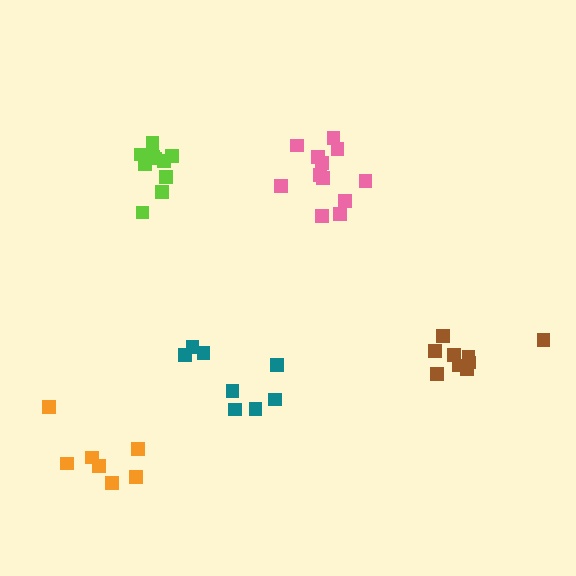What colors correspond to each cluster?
The clusters are colored: teal, pink, lime, brown, orange.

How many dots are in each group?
Group 1: 8 dots, Group 2: 12 dots, Group 3: 10 dots, Group 4: 9 dots, Group 5: 7 dots (46 total).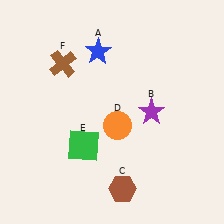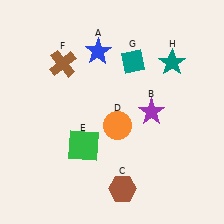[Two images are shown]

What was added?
A teal diamond (G), a teal star (H) were added in Image 2.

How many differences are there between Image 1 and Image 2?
There are 2 differences between the two images.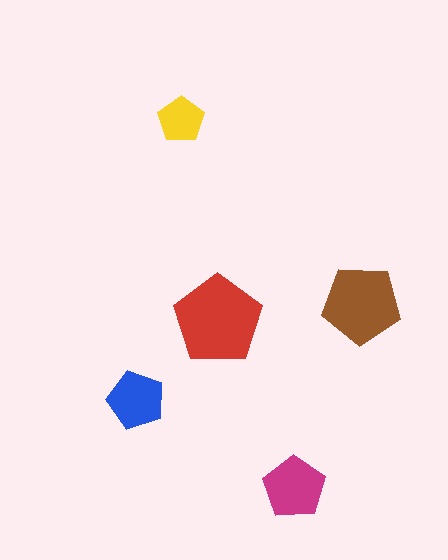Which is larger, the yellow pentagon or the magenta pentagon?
The magenta one.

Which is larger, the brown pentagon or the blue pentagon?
The brown one.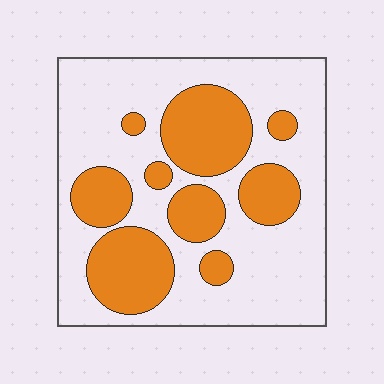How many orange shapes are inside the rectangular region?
9.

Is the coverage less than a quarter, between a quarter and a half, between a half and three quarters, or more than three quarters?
Between a quarter and a half.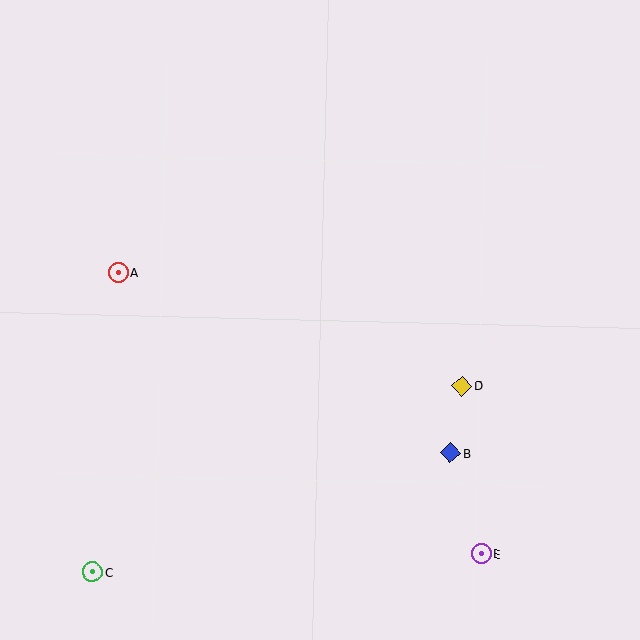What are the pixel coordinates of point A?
Point A is at (118, 273).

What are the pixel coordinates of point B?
Point B is at (450, 453).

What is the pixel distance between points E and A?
The distance between E and A is 459 pixels.